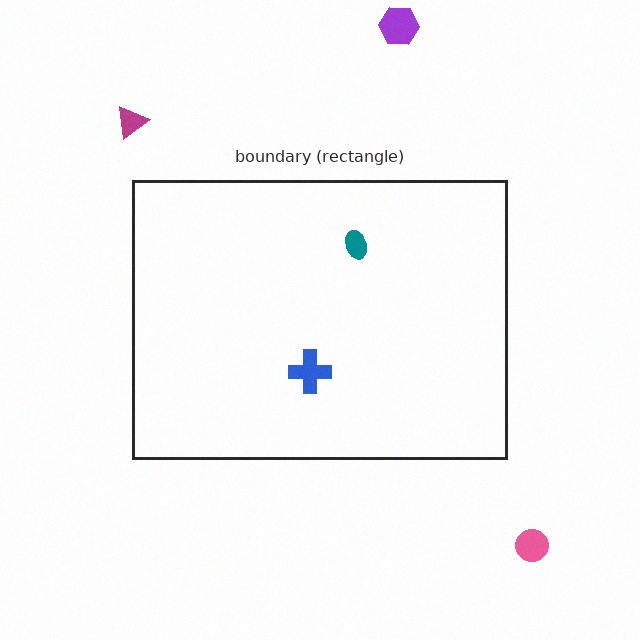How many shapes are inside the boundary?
2 inside, 3 outside.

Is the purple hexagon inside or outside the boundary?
Outside.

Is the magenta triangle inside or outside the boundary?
Outside.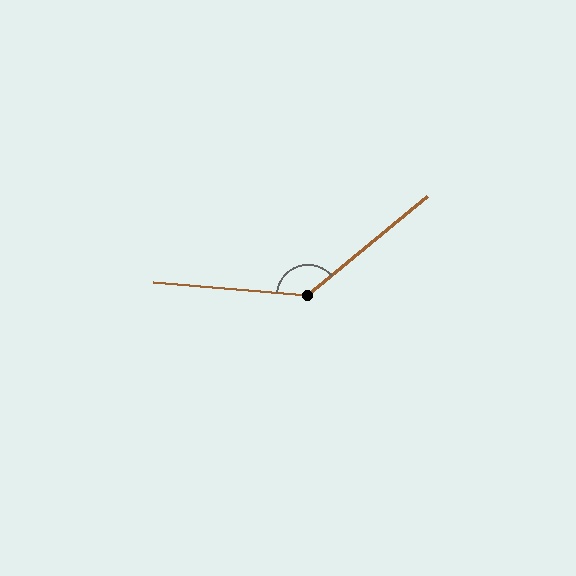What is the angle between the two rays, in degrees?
Approximately 136 degrees.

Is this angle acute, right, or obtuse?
It is obtuse.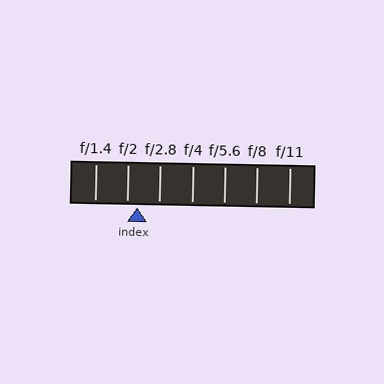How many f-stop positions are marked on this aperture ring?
There are 7 f-stop positions marked.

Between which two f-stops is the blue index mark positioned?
The index mark is between f/2 and f/2.8.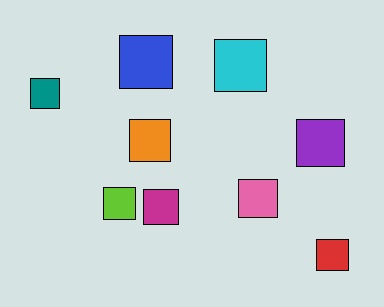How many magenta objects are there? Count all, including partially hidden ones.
There is 1 magenta object.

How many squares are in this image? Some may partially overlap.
There are 9 squares.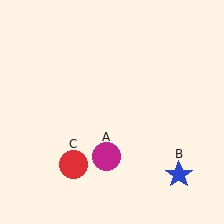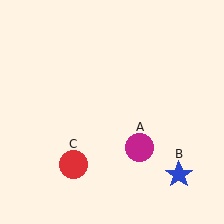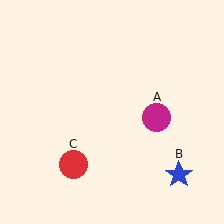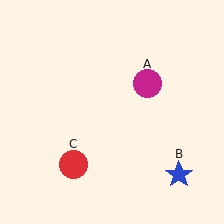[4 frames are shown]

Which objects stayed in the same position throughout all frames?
Blue star (object B) and red circle (object C) remained stationary.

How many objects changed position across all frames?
1 object changed position: magenta circle (object A).